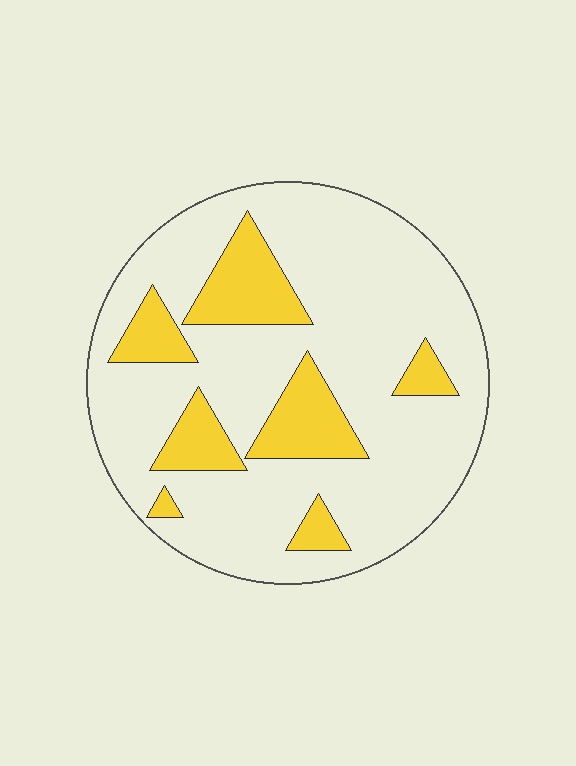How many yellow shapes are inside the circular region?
7.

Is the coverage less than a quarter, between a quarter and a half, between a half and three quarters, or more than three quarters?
Less than a quarter.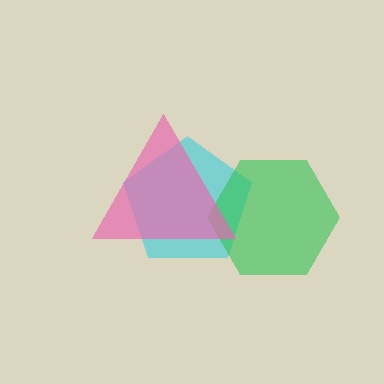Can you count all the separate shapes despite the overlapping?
Yes, there are 3 separate shapes.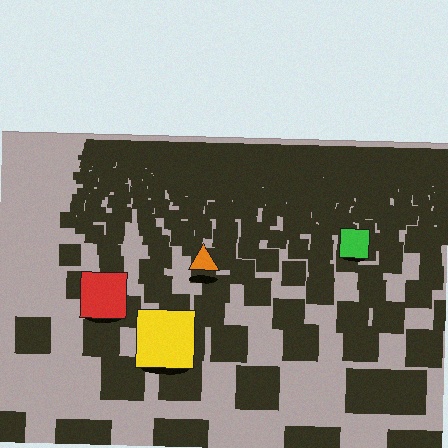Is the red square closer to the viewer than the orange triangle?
Yes. The red square is closer — you can tell from the texture gradient: the ground texture is coarser near it.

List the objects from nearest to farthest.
From nearest to farthest: the yellow square, the red square, the orange triangle, the green square.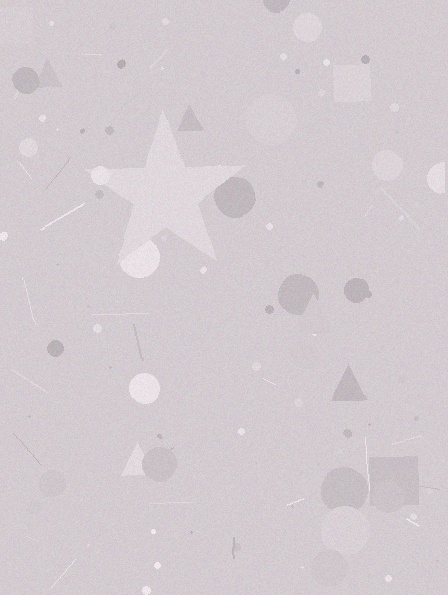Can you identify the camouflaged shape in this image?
The camouflaged shape is a star.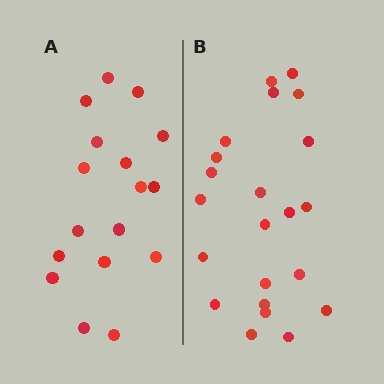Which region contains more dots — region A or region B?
Region B (the right region) has more dots.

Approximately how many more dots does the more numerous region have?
Region B has about 5 more dots than region A.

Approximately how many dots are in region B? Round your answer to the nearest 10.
About 20 dots. (The exact count is 22, which rounds to 20.)